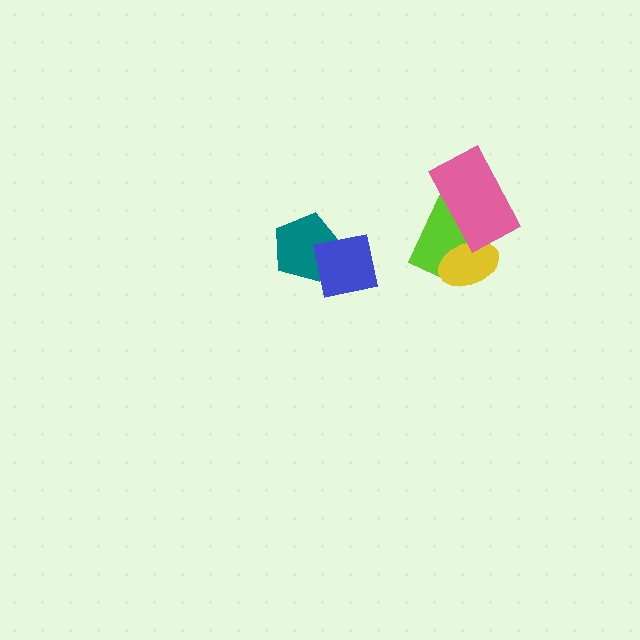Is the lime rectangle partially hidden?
Yes, it is partially covered by another shape.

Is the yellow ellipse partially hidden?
Yes, it is partially covered by another shape.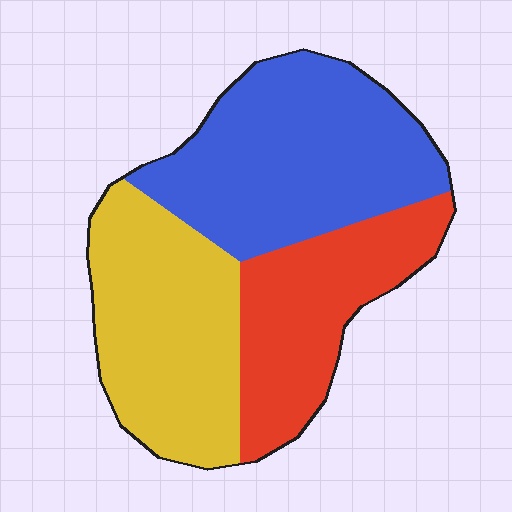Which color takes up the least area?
Red, at roughly 25%.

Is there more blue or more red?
Blue.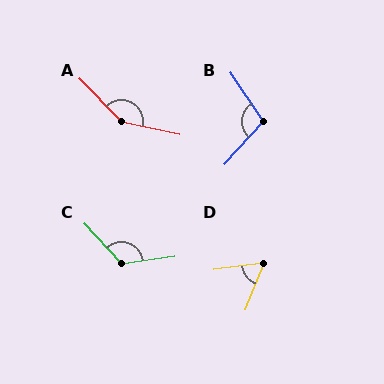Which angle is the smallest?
D, at approximately 61 degrees.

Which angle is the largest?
A, at approximately 146 degrees.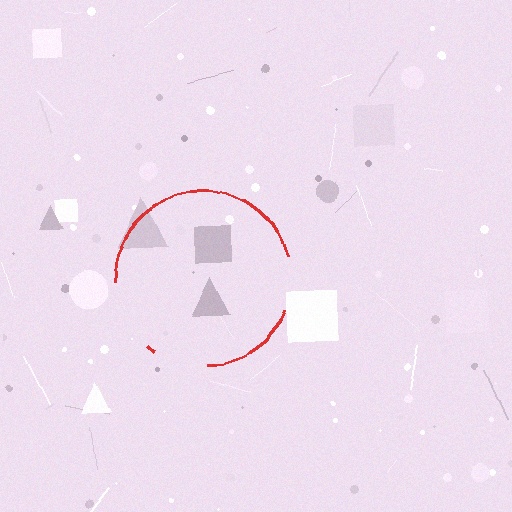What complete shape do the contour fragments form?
The contour fragments form a circle.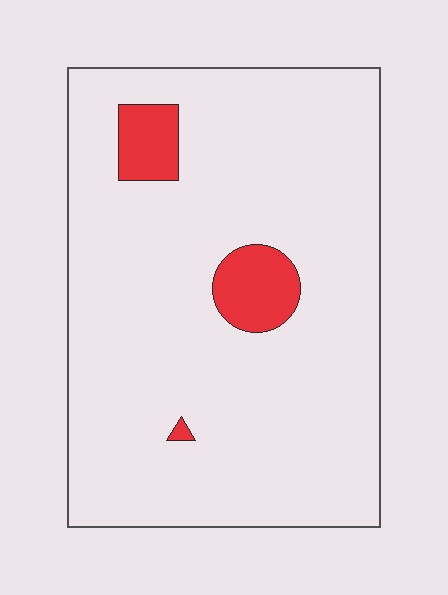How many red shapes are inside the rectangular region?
3.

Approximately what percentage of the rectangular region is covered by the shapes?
Approximately 10%.